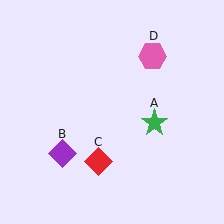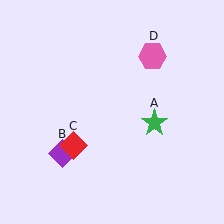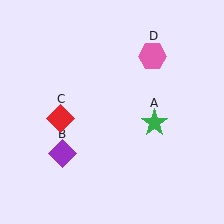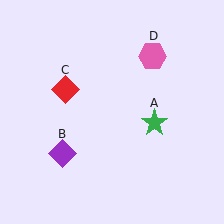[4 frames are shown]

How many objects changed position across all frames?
1 object changed position: red diamond (object C).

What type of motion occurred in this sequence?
The red diamond (object C) rotated clockwise around the center of the scene.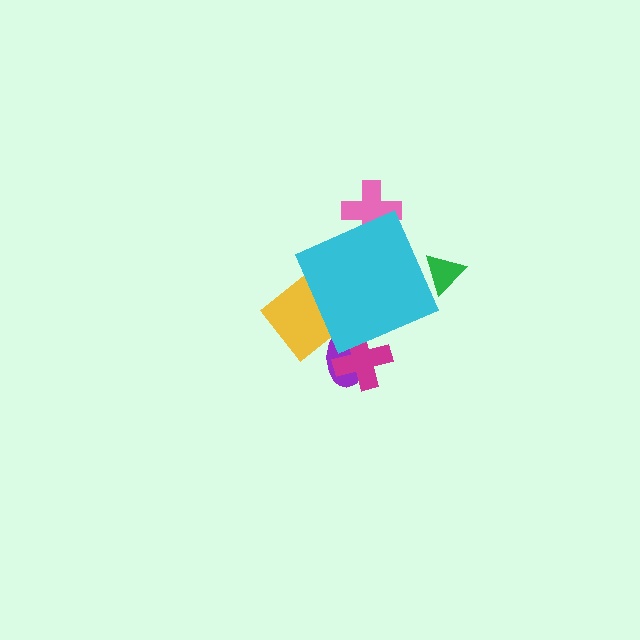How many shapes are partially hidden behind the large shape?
6 shapes are partially hidden.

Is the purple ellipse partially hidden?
Yes, the purple ellipse is partially hidden behind the cyan diamond.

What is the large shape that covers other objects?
A cyan diamond.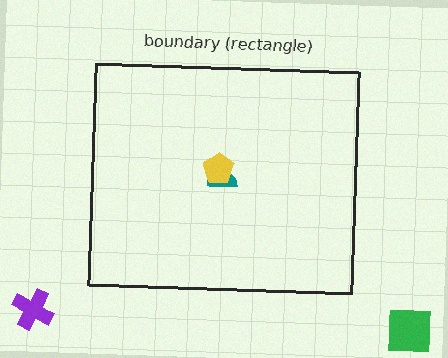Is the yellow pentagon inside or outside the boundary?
Inside.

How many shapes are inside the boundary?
2 inside, 2 outside.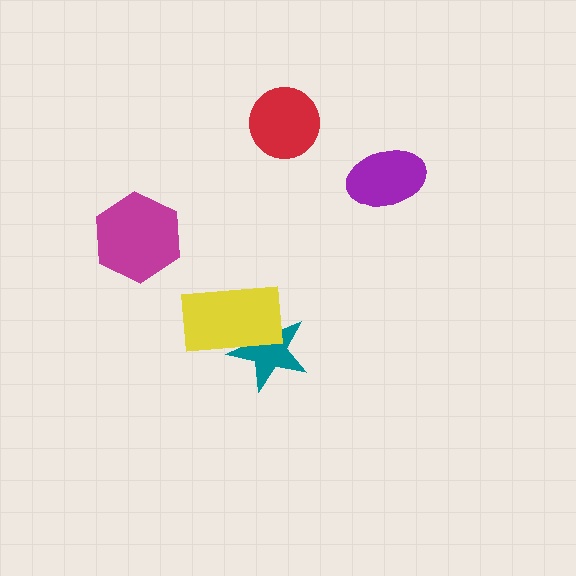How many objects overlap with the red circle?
0 objects overlap with the red circle.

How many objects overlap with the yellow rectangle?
1 object overlaps with the yellow rectangle.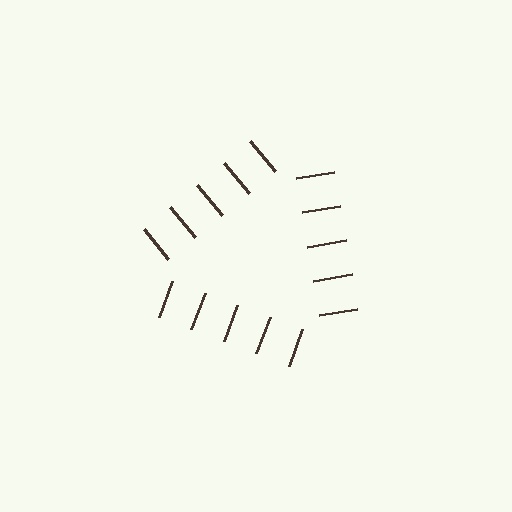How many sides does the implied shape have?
3 sides — the line-ends trace a triangle.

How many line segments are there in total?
15 — 5 along each of the 3 edges.